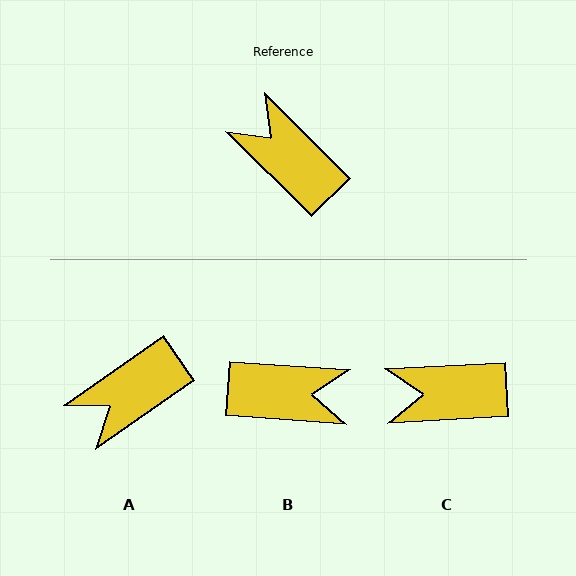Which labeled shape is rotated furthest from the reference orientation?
B, about 139 degrees away.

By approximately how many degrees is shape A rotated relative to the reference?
Approximately 80 degrees counter-clockwise.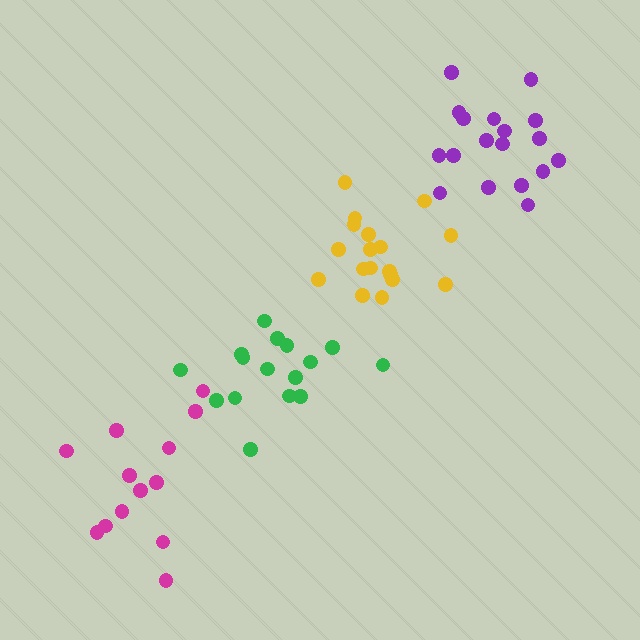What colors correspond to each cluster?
The clusters are colored: yellow, purple, magenta, green.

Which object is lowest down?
The magenta cluster is bottommost.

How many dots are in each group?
Group 1: 18 dots, Group 2: 18 dots, Group 3: 13 dots, Group 4: 16 dots (65 total).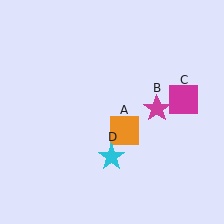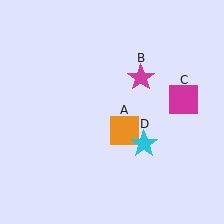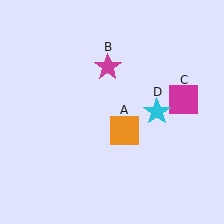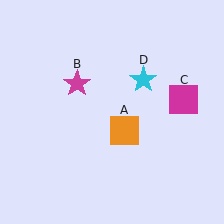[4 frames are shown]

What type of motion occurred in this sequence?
The magenta star (object B), cyan star (object D) rotated counterclockwise around the center of the scene.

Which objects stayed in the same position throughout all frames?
Orange square (object A) and magenta square (object C) remained stationary.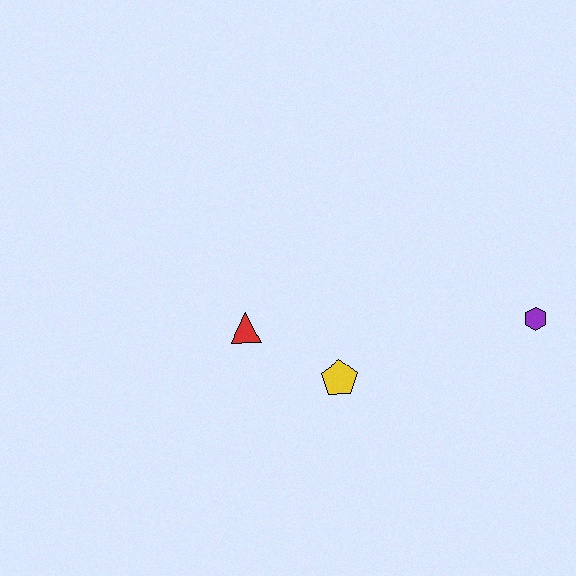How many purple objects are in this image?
There is 1 purple object.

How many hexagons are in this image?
There is 1 hexagon.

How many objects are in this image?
There are 3 objects.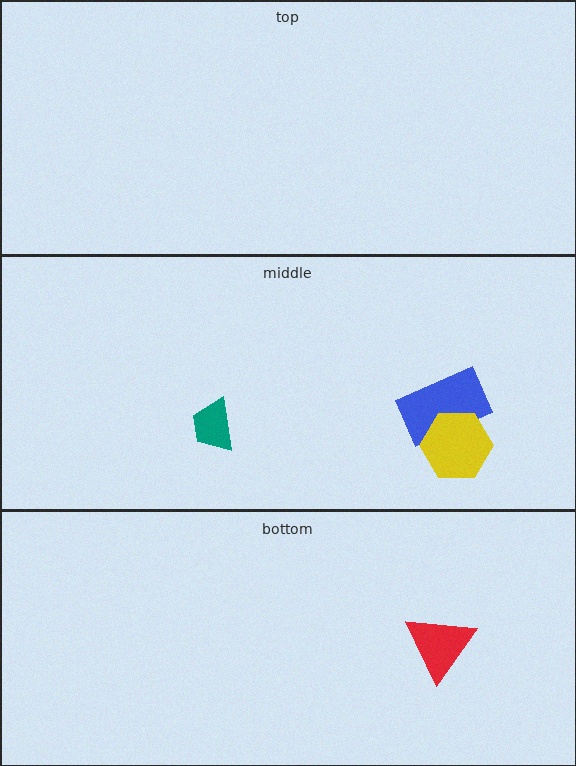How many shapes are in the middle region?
3.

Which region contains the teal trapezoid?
The middle region.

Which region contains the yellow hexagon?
The middle region.